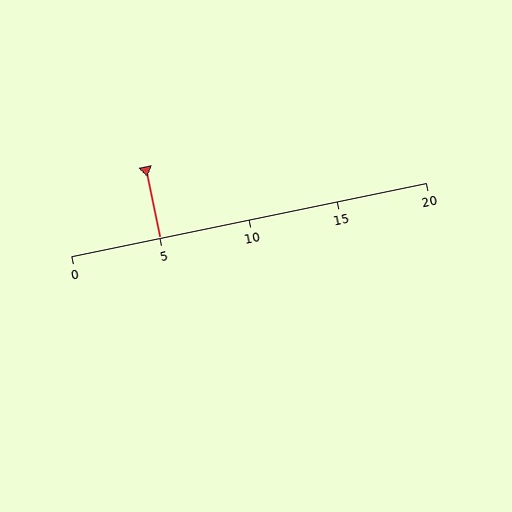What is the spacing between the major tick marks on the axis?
The major ticks are spaced 5 apart.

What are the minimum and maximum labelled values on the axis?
The axis runs from 0 to 20.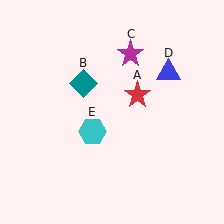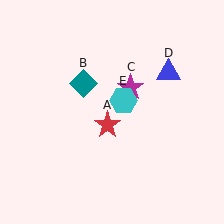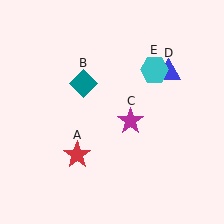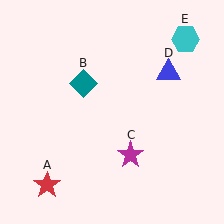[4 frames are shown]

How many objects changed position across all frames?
3 objects changed position: red star (object A), magenta star (object C), cyan hexagon (object E).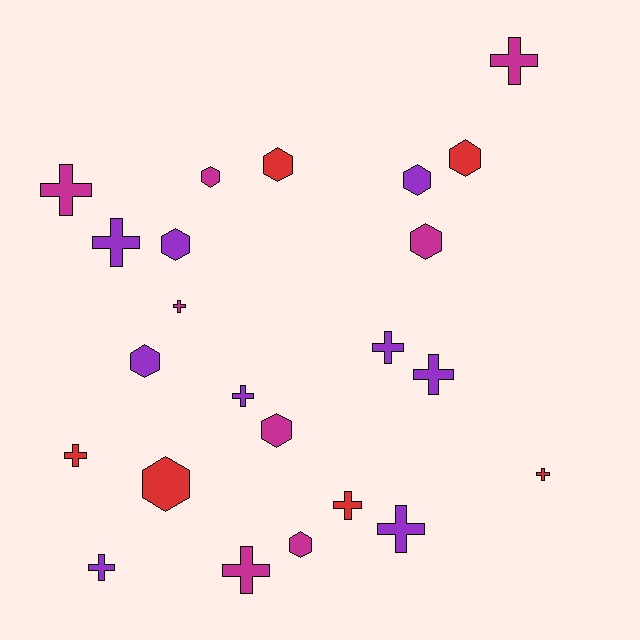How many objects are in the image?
There are 23 objects.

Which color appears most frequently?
Purple, with 9 objects.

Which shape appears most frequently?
Cross, with 13 objects.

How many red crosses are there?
There are 3 red crosses.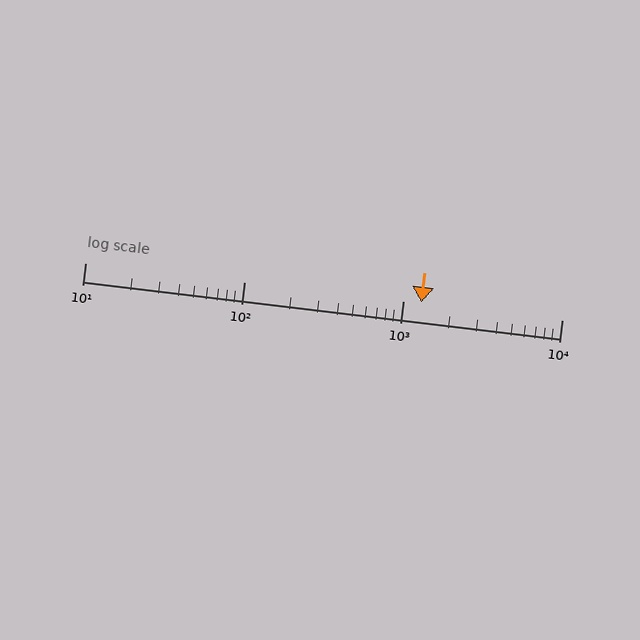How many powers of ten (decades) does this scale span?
The scale spans 3 decades, from 10 to 10000.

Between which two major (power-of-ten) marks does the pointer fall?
The pointer is between 1000 and 10000.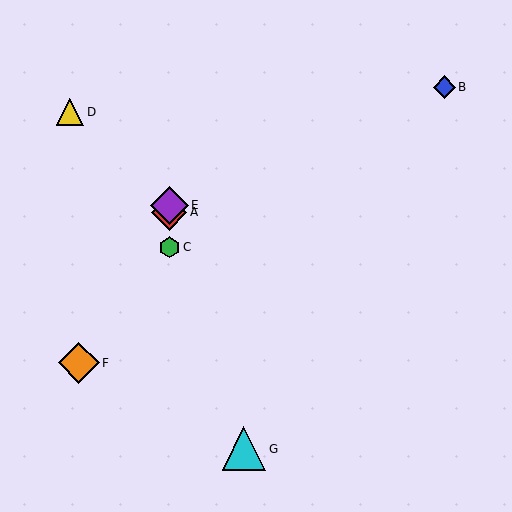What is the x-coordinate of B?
Object B is at x≈444.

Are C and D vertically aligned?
No, C is at x≈169 and D is at x≈70.